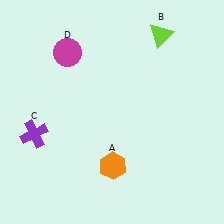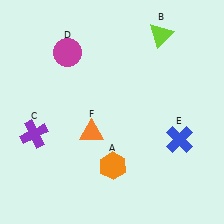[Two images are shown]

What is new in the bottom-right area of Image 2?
A blue cross (E) was added in the bottom-right area of Image 2.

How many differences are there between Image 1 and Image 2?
There are 2 differences between the two images.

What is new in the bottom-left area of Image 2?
An orange triangle (F) was added in the bottom-left area of Image 2.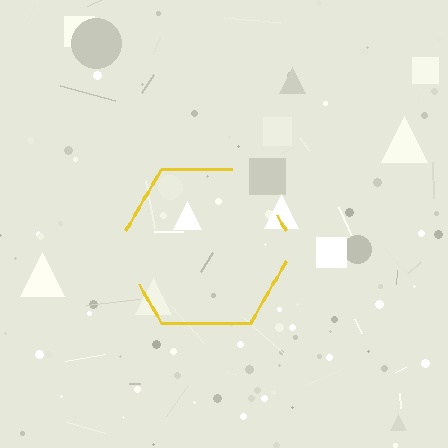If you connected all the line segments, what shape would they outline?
They would outline a hexagon.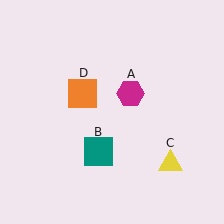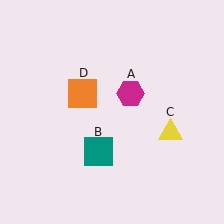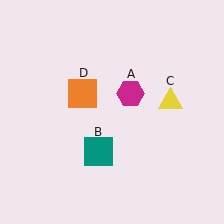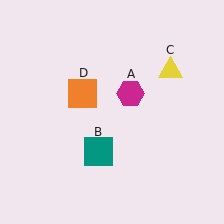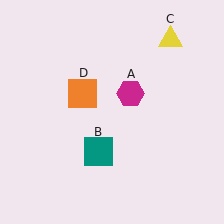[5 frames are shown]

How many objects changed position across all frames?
1 object changed position: yellow triangle (object C).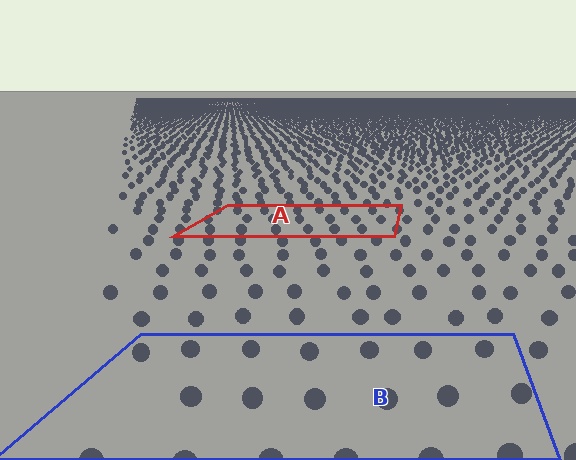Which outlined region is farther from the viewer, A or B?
Region A is farther from the viewer — the texture elements inside it appear smaller and more densely packed.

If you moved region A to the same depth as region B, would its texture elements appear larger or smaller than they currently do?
They would appear larger. At a closer depth, the same texture elements are projected at a bigger on-screen size.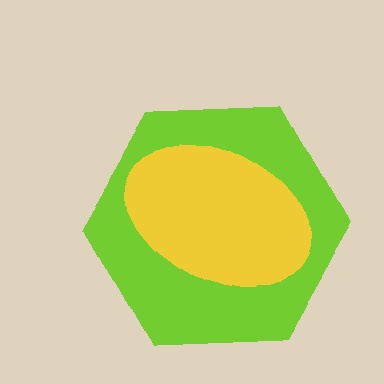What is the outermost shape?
The lime hexagon.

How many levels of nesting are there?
2.